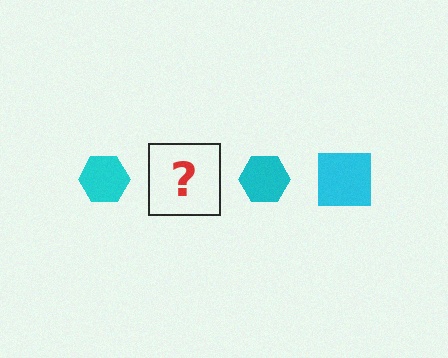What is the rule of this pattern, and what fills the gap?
The rule is that the pattern cycles through hexagon, square shapes in cyan. The gap should be filled with a cyan square.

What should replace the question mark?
The question mark should be replaced with a cyan square.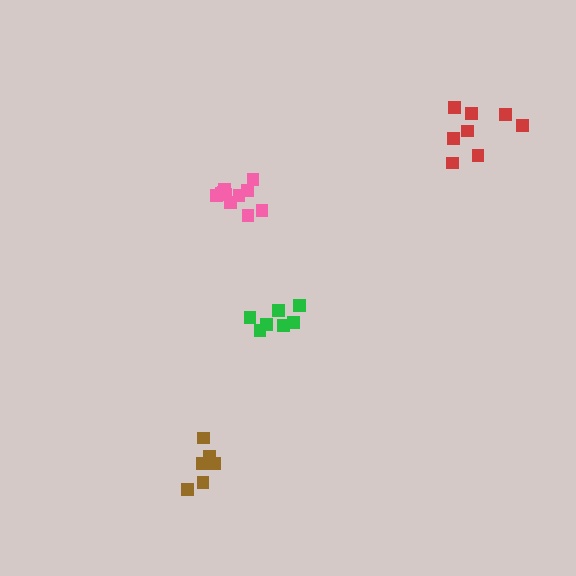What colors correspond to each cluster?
The clusters are colored: red, brown, green, pink.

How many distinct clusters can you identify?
There are 4 distinct clusters.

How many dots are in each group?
Group 1: 8 dots, Group 2: 6 dots, Group 3: 7 dots, Group 4: 11 dots (32 total).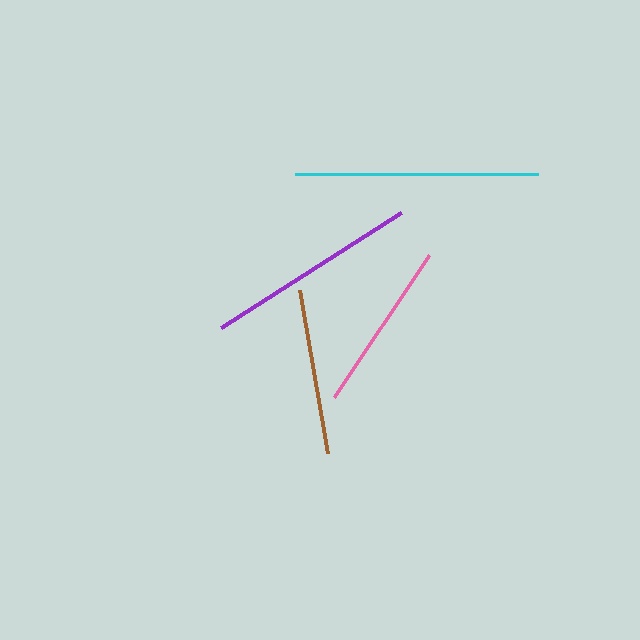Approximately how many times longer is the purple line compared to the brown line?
The purple line is approximately 1.3 times the length of the brown line.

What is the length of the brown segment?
The brown segment is approximately 165 pixels long.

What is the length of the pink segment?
The pink segment is approximately 172 pixels long.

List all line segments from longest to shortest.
From longest to shortest: cyan, purple, pink, brown.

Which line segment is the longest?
The cyan line is the longest at approximately 243 pixels.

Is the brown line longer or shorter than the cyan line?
The cyan line is longer than the brown line.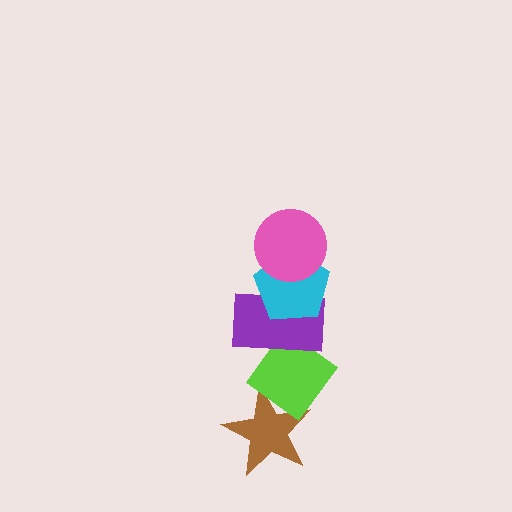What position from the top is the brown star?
The brown star is 5th from the top.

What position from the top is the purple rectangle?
The purple rectangle is 3rd from the top.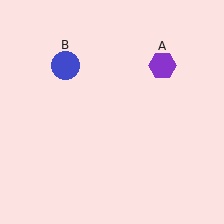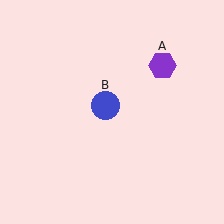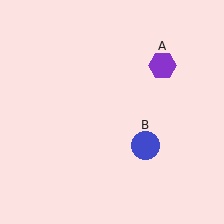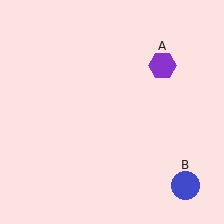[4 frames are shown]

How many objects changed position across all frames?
1 object changed position: blue circle (object B).